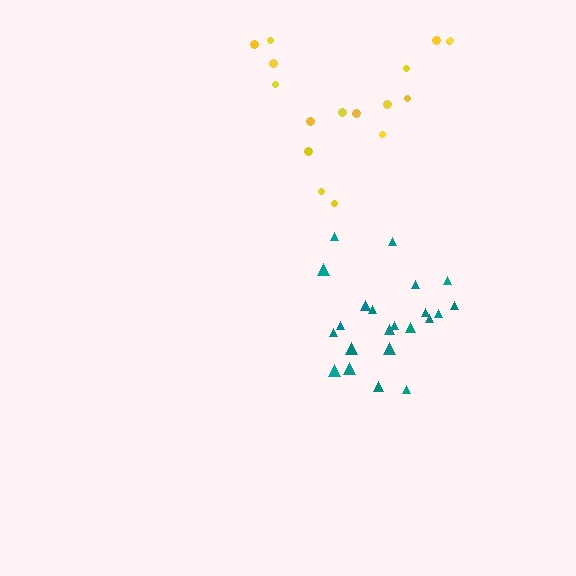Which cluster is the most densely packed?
Teal.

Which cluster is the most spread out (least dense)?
Yellow.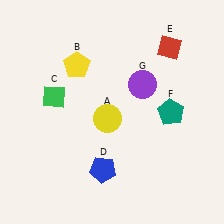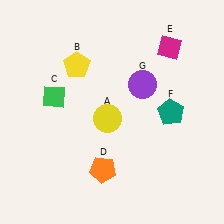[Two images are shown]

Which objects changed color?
D changed from blue to orange. E changed from red to magenta.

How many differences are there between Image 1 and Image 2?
There are 2 differences between the two images.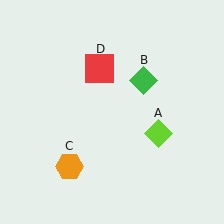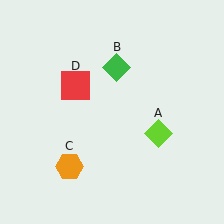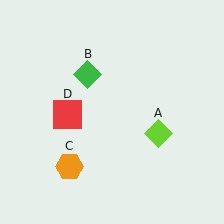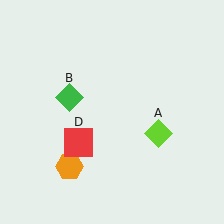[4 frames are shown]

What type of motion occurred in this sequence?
The green diamond (object B), red square (object D) rotated counterclockwise around the center of the scene.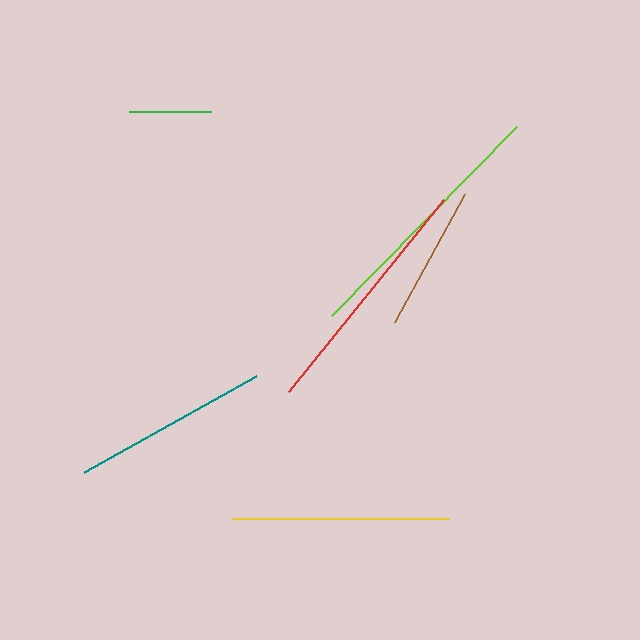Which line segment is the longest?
The lime line is the longest at approximately 264 pixels.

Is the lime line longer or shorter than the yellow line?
The lime line is longer than the yellow line.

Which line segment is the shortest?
The green line is the shortest at approximately 81 pixels.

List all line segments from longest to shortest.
From longest to shortest: lime, red, yellow, teal, brown, green.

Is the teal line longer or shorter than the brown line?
The teal line is longer than the brown line.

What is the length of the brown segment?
The brown segment is approximately 146 pixels long.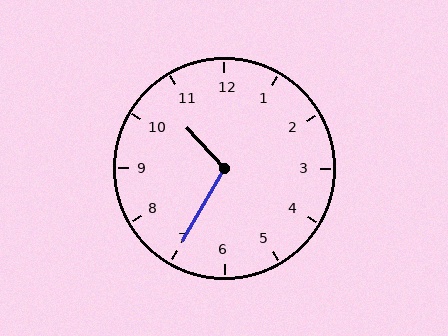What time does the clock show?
10:35.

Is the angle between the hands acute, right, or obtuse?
It is obtuse.